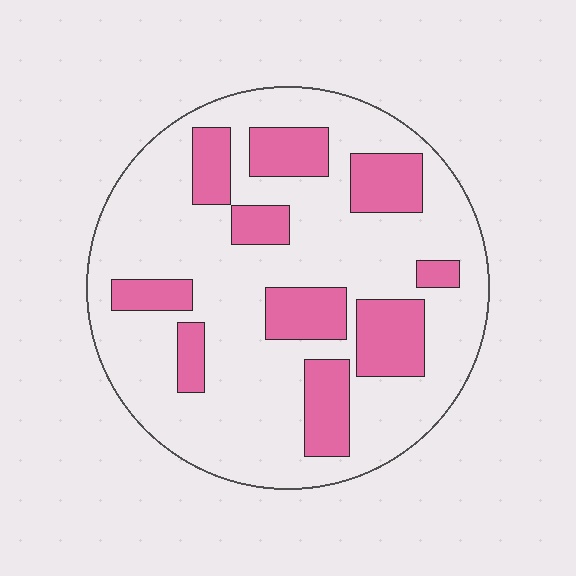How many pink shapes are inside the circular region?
10.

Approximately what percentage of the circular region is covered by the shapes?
Approximately 25%.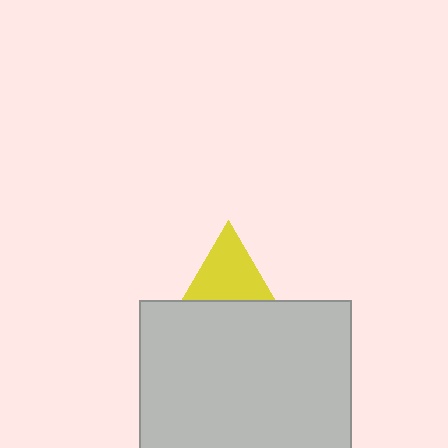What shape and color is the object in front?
The object in front is a light gray rectangle.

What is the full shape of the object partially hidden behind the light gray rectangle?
The partially hidden object is a yellow triangle.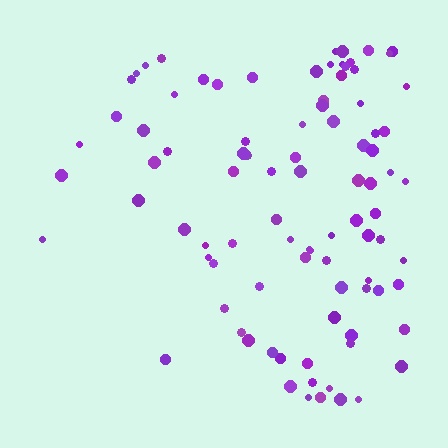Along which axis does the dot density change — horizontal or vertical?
Horizontal.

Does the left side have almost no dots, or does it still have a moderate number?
Still a moderate number, just noticeably fewer than the right.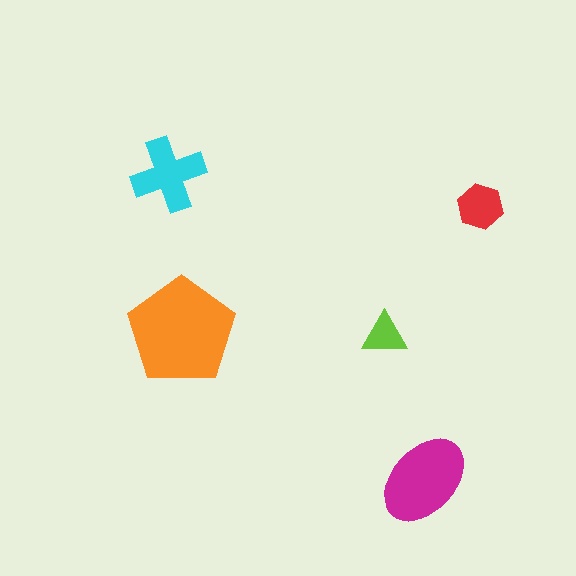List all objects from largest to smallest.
The orange pentagon, the magenta ellipse, the cyan cross, the red hexagon, the lime triangle.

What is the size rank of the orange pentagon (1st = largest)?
1st.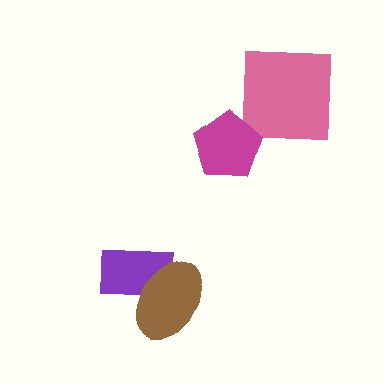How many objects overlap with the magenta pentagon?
0 objects overlap with the magenta pentagon.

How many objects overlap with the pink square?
0 objects overlap with the pink square.